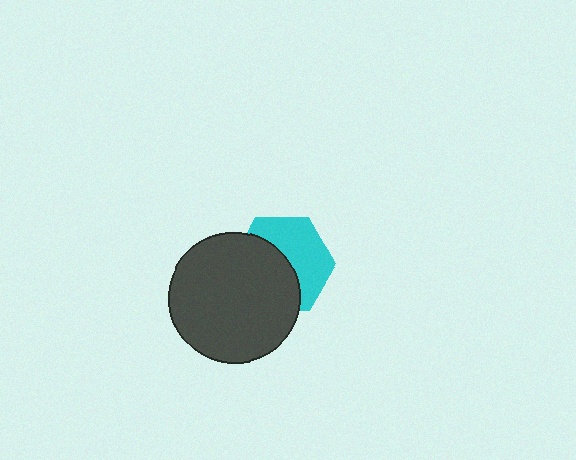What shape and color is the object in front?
The object in front is a dark gray circle.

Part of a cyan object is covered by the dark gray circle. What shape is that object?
It is a hexagon.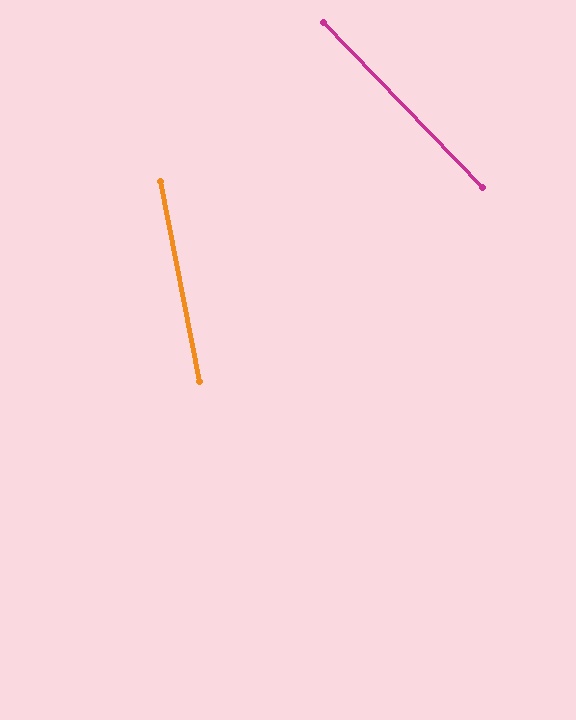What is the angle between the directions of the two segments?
Approximately 33 degrees.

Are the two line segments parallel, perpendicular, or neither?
Neither parallel nor perpendicular — they differ by about 33°.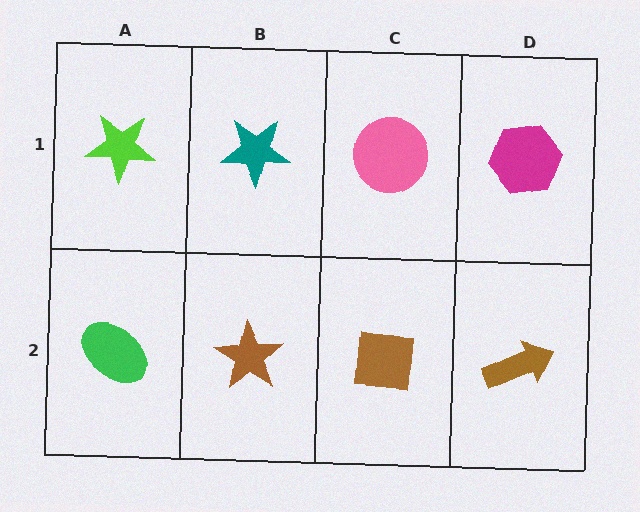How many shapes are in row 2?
4 shapes.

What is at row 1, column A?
A lime star.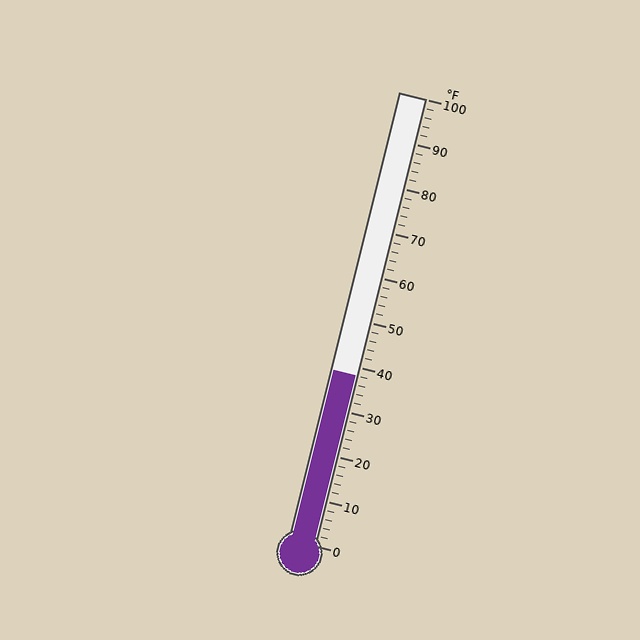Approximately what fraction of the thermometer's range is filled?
The thermometer is filled to approximately 40% of its range.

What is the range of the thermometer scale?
The thermometer scale ranges from 0°F to 100°F.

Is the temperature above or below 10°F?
The temperature is above 10°F.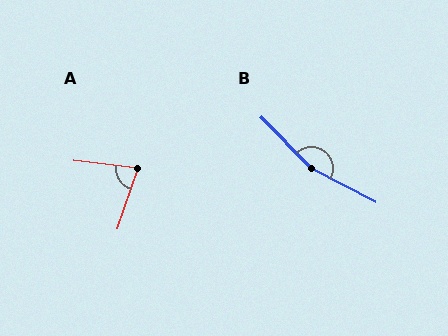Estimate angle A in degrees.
Approximately 78 degrees.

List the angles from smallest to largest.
A (78°), B (161°).